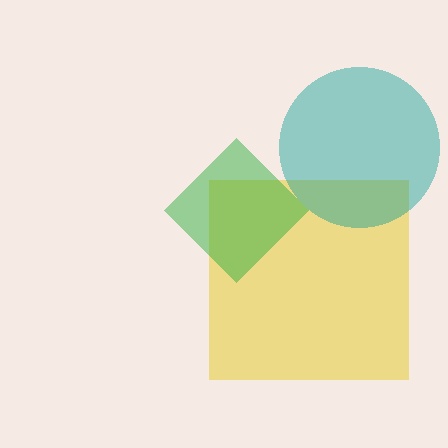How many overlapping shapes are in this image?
There are 3 overlapping shapes in the image.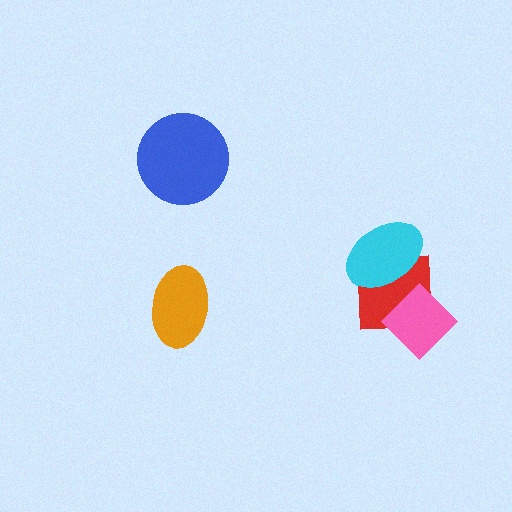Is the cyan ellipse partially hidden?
No, no other shape covers it.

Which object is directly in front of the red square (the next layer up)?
The pink diamond is directly in front of the red square.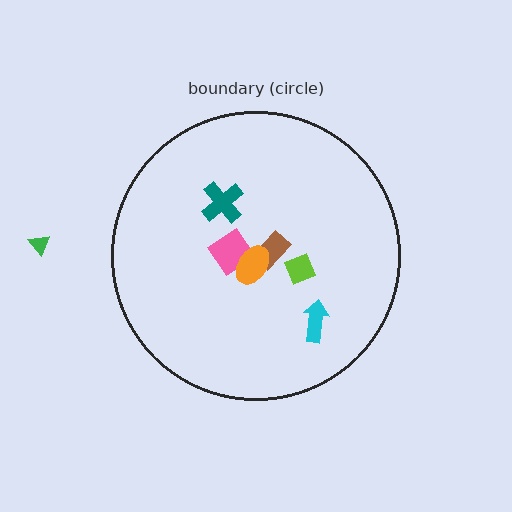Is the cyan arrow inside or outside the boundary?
Inside.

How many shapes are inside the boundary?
6 inside, 1 outside.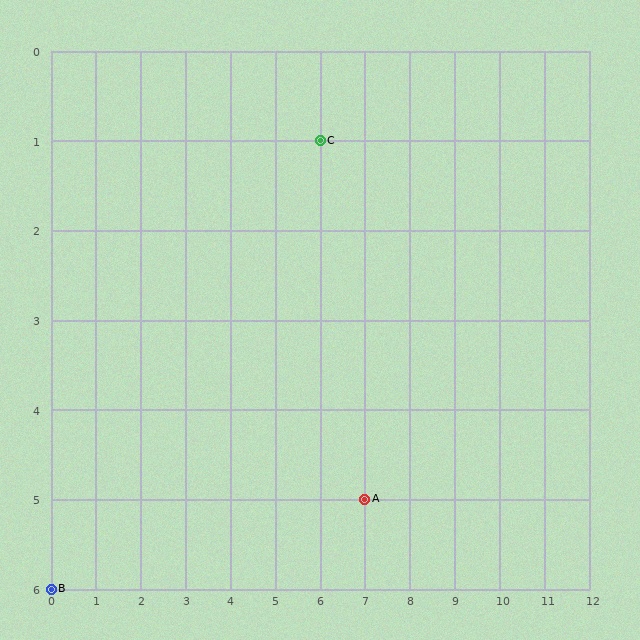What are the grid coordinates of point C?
Point C is at grid coordinates (6, 1).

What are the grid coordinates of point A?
Point A is at grid coordinates (7, 5).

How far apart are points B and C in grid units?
Points B and C are 6 columns and 5 rows apart (about 7.8 grid units diagonally).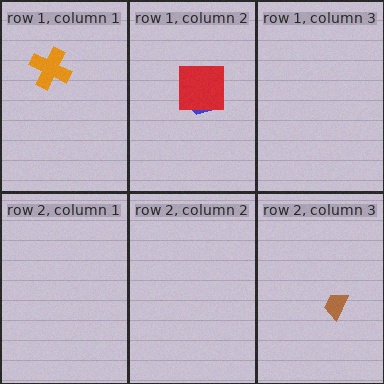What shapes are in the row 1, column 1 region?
The orange cross.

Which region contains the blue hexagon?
The row 1, column 2 region.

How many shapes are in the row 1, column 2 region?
2.